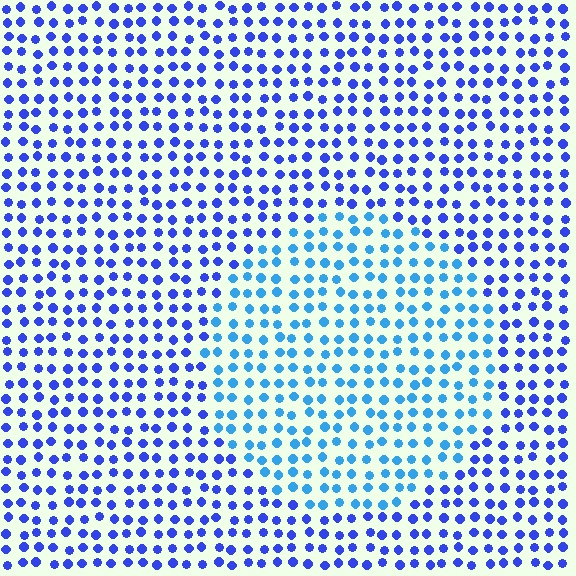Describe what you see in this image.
The image is filled with small blue elements in a uniform arrangement. A circle-shaped region is visible where the elements are tinted to a slightly different hue, forming a subtle color boundary.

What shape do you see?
I see a circle.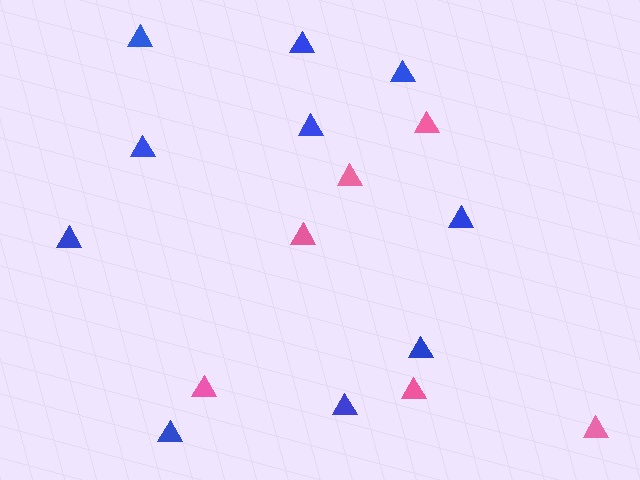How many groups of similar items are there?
There are 2 groups: one group of pink triangles (6) and one group of blue triangles (10).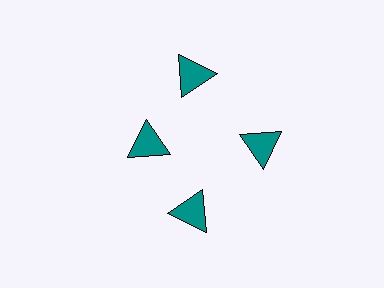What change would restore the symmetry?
The symmetry would be restored by moving it outward, back onto the ring so that all 4 triangles sit at equal angles and equal distance from the center.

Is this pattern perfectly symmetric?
No. The 4 teal triangles are arranged in a ring, but one element near the 9 o'clock position is pulled inward toward the center, breaking the 4-fold rotational symmetry.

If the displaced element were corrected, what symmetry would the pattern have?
It would have 4-fold rotational symmetry — the pattern would map onto itself every 90 degrees.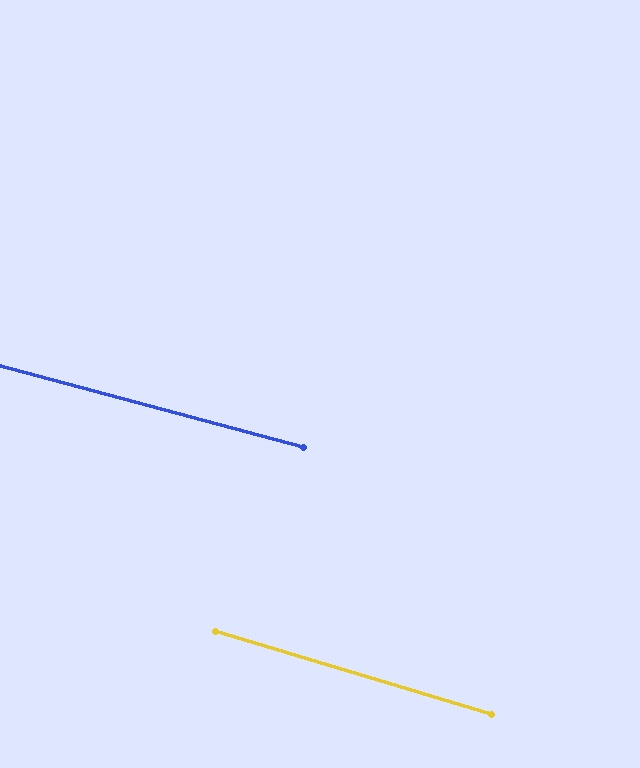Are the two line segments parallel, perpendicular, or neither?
Parallel — their directions differ by only 1.8°.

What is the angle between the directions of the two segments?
Approximately 2 degrees.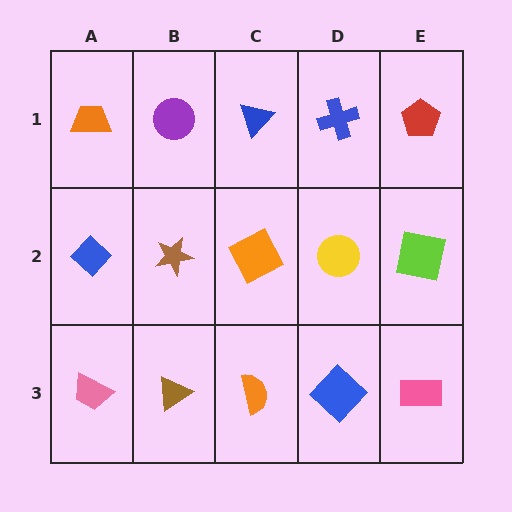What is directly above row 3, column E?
A lime square.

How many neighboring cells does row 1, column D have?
3.